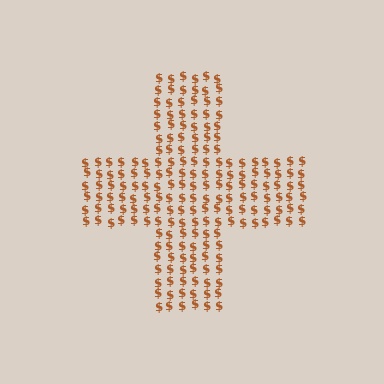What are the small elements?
The small elements are dollar signs.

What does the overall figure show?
The overall figure shows a cross.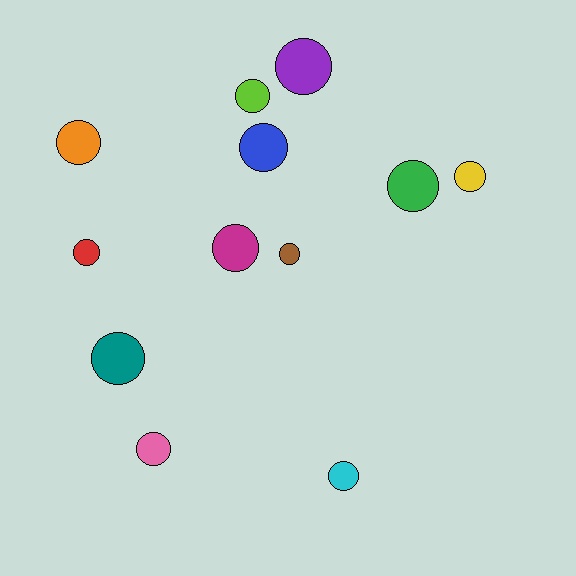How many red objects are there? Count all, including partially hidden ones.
There is 1 red object.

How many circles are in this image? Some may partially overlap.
There are 12 circles.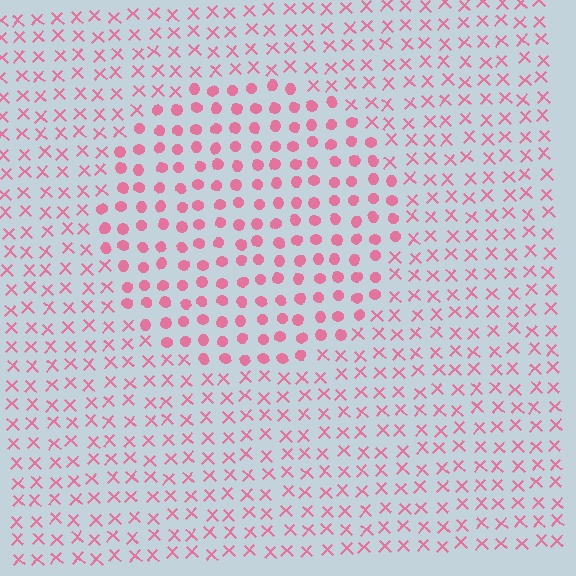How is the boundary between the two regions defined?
The boundary is defined by a change in element shape: circles inside vs. X marks outside. All elements share the same color and spacing.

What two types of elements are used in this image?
The image uses circles inside the circle region and X marks outside it.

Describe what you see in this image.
The image is filled with small pink elements arranged in a uniform grid. A circle-shaped region contains circles, while the surrounding area contains X marks. The boundary is defined purely by the change in element shape.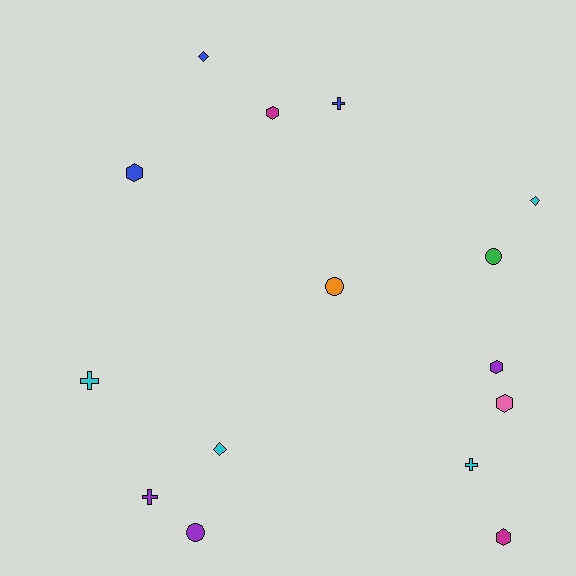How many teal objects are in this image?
There are no teal objects.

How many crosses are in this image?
There are 4 crosses.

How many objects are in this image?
There are 15 objects.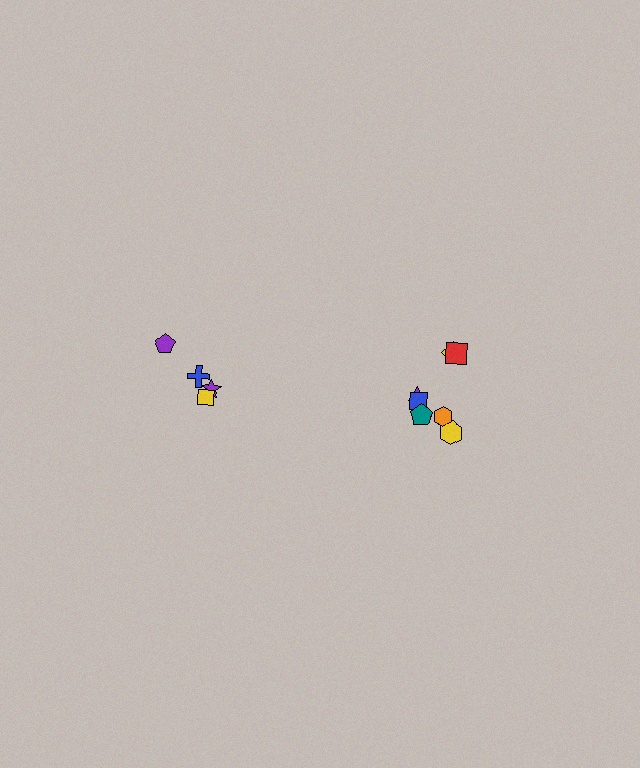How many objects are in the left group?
There are 4 objects.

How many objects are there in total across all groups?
There are 11 objects.